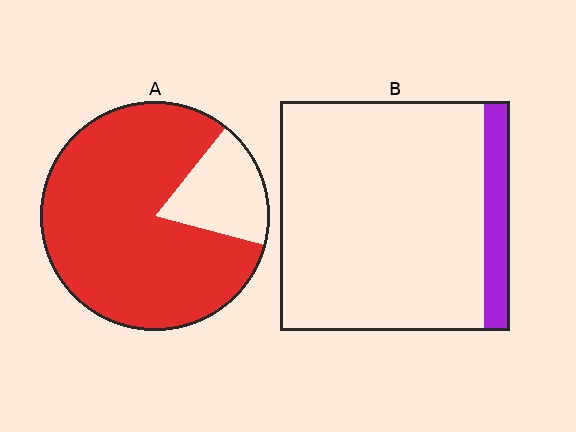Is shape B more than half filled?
No.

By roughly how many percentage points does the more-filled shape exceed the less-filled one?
By roughly 70 percentage points (A over B).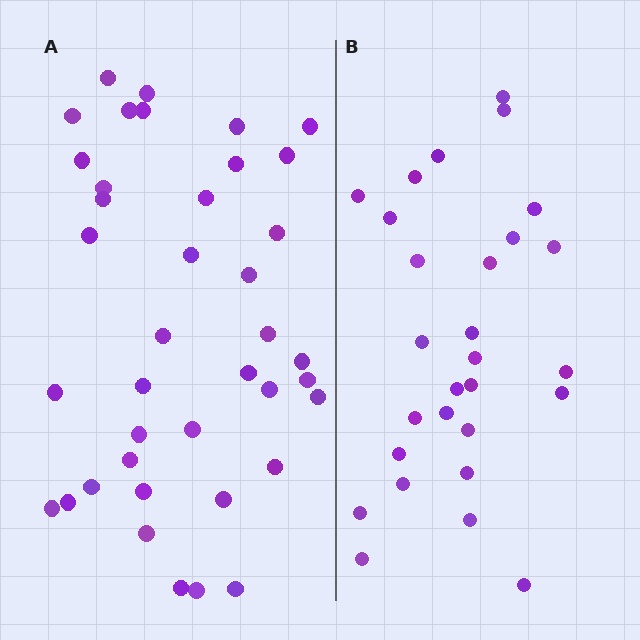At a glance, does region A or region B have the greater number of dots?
Region A (the left region) has more dots.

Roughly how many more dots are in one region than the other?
Region A has roughly 12 or so more dots than region B.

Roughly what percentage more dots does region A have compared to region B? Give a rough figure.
About 40% more.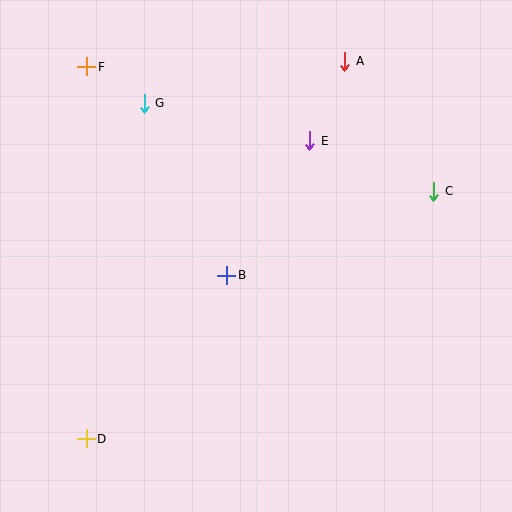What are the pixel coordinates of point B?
Point B is at (227, 275).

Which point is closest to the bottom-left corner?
Point D is closest to the bottom-left corner.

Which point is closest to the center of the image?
Point B at (227, 275) is closest to the center.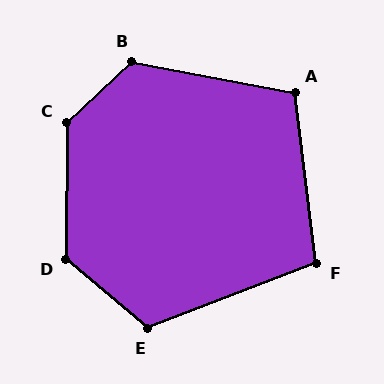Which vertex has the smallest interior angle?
F, at approximately 104 degrees.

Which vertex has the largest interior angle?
C, at approximately 133 degrees.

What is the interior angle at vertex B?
Approximately 126 degrees (obtuse).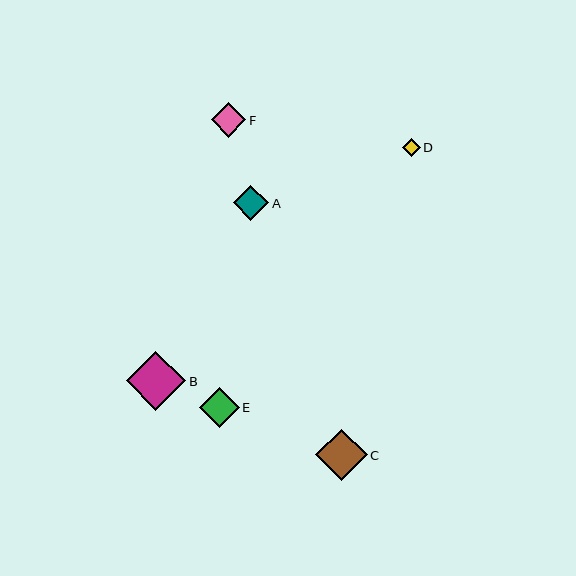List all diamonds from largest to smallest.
From largest to smallest: B, C, E, A, F, D.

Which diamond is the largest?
Diamond B is the largest with a size of approximately 60 pixels.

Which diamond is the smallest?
Diamond D is the smallest with a size of approximately 18 pixels.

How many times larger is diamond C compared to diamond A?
Diamond C is approximately 1.4 times the size of diamond A.